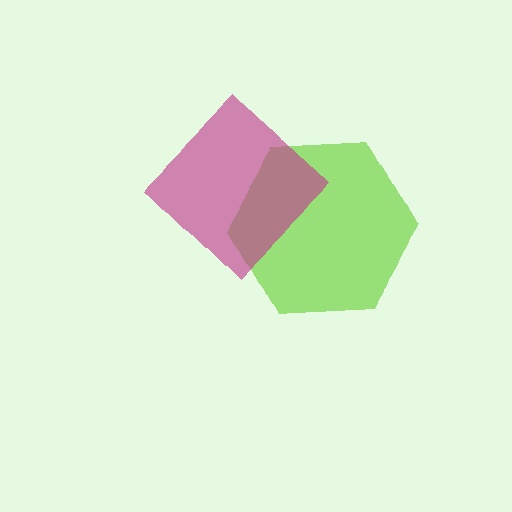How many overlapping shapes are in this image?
There are 2 overlapping shapes in the image.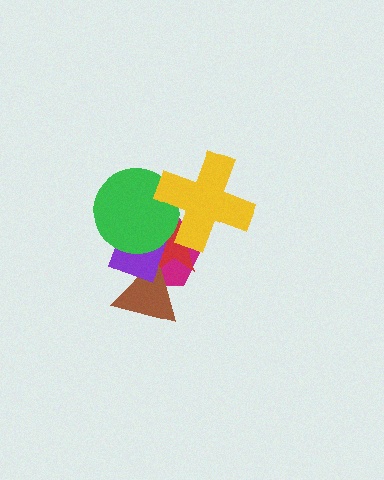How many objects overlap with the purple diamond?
4 objects overlap with the purple diamond.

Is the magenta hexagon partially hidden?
Yes, it is partially covered by another shape.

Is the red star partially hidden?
Yes, it is partially covered by another shape.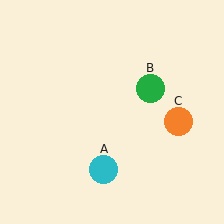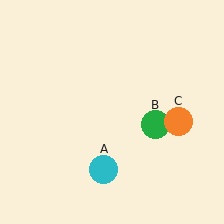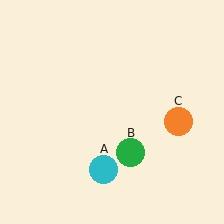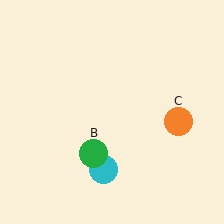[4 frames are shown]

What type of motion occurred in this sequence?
The green circle (object B) rotated clockwise around the center of the scene.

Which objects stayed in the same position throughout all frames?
Cyan circle (object A) and orange circle (object C) remained stationary.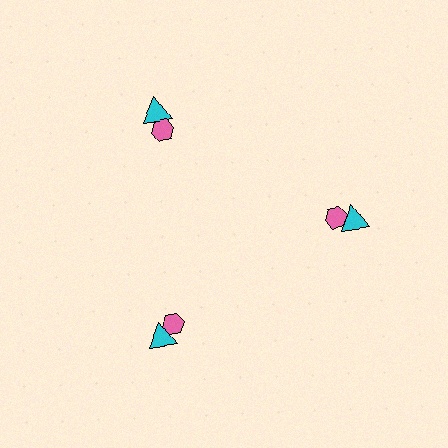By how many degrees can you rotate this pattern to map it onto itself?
The pattern maps onto itself every 120 degrees of rotation.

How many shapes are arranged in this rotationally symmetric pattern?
There are 6 shapes, arranged in 3 groups of 2.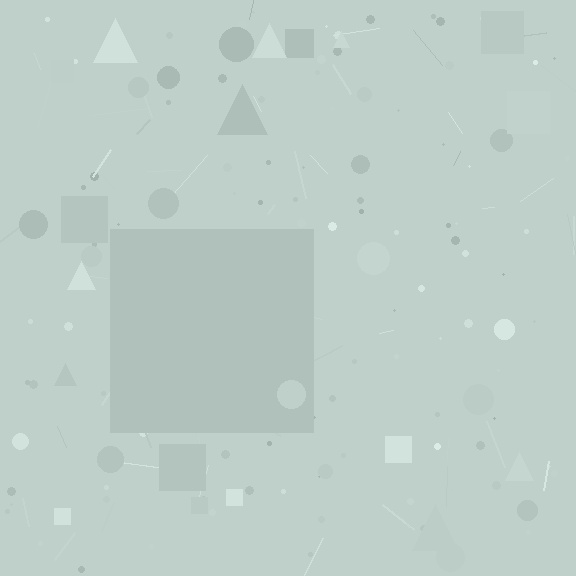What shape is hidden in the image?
A square is hidden in the image.